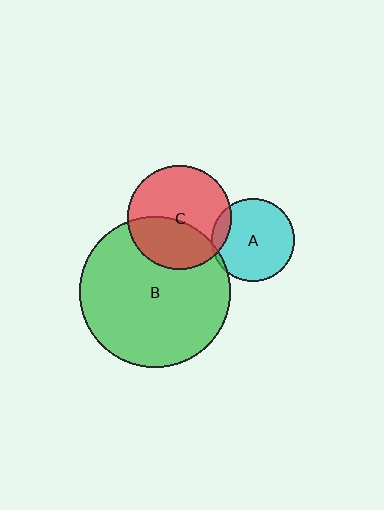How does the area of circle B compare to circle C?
Approximately 2.1 times.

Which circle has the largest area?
Circle B (green).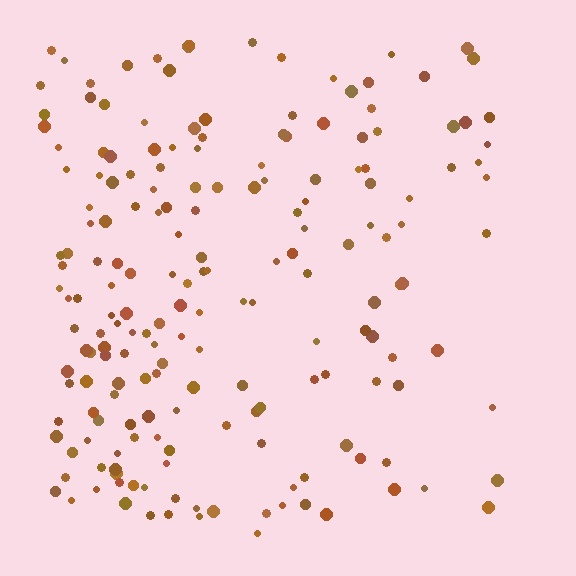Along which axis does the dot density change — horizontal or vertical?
Horizontal.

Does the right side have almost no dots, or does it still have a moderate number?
Still a moderate number, just noticeably fewer than the left.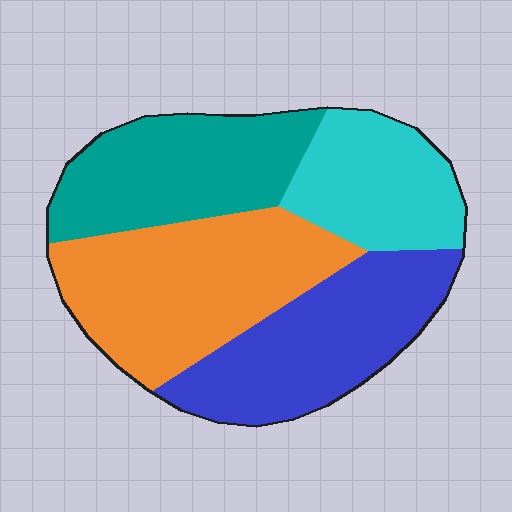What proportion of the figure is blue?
Blue takes up between a sixth and a third of the figure.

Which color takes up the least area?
Cyan, at roughly 20%.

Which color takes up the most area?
Orange, at roughly 30%.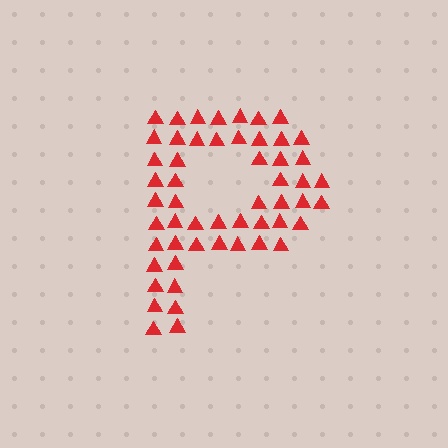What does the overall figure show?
The overall figure shows the letter P.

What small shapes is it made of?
It is made of small triangles.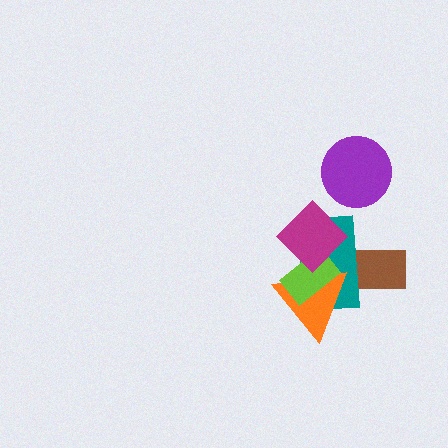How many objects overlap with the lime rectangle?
3 objects overlap with the lime rectangle.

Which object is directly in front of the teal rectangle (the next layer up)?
The orange triangle is directly in front of the teal rectangle.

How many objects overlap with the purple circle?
0 objects overlap with the purple circle.